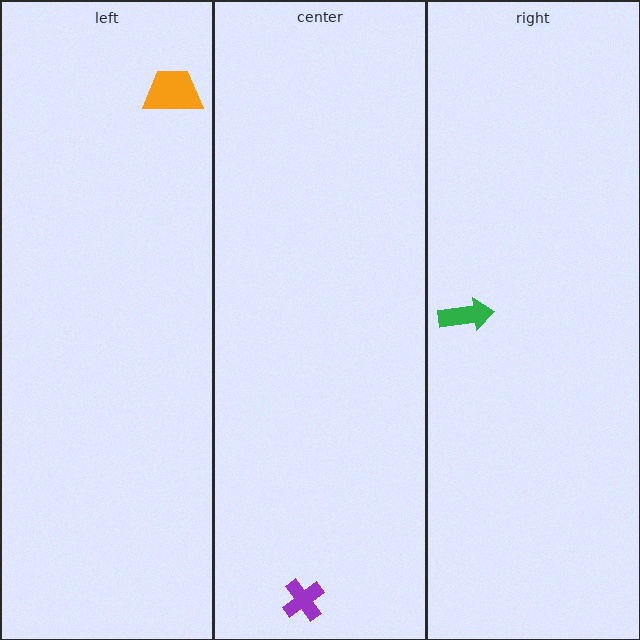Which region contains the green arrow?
The right region.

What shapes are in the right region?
The green arrow.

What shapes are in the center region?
The purple cross.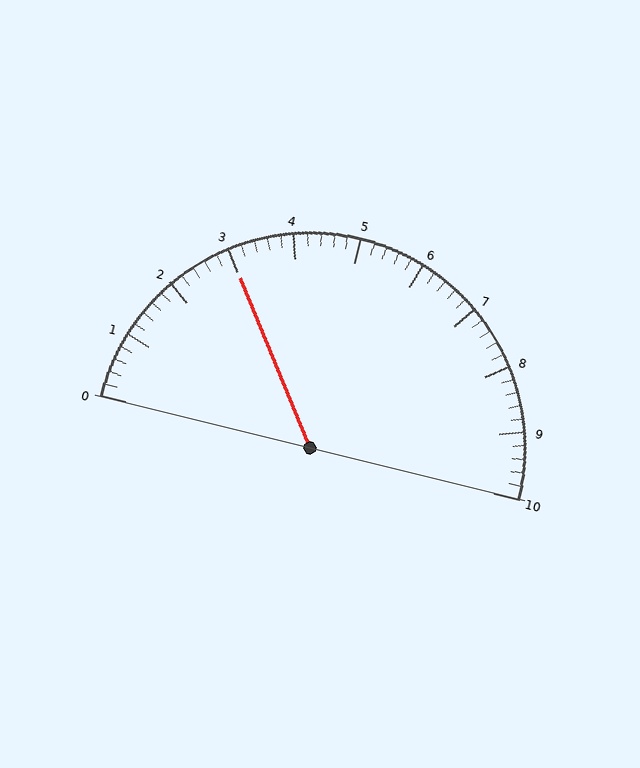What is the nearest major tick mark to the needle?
The nearest major tick mark is 3.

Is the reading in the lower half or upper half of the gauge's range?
The reading is in the lower half of the range (0 to 10).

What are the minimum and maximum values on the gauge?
The gauge ranges from 0 to 10.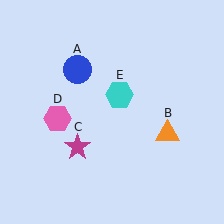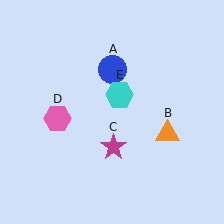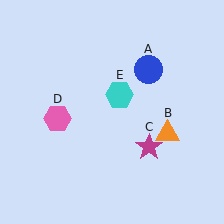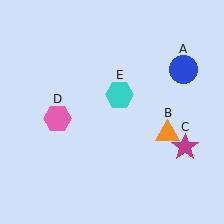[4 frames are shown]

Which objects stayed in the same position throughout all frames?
Orange triangle (object B) and pink hexagon (object D) and cyan hexagon (object E) remained stationary.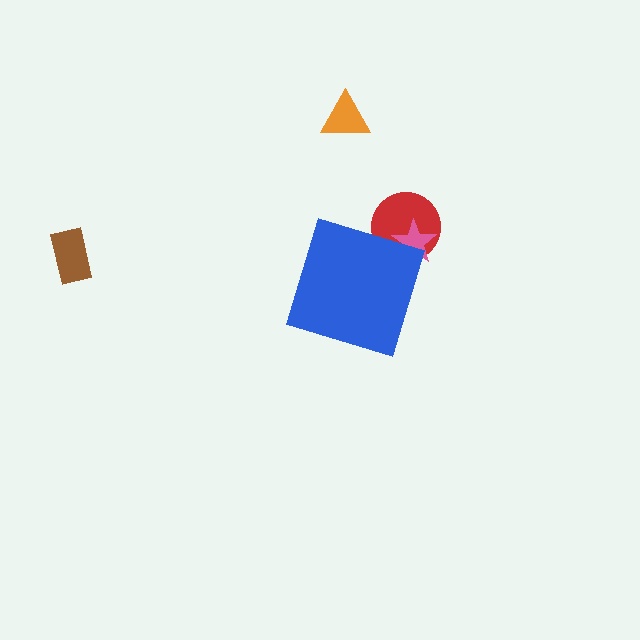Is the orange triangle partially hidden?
No, the orange triangle is fully visible.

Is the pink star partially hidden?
Yes, the pink star is partially hidden behind the blue diamond.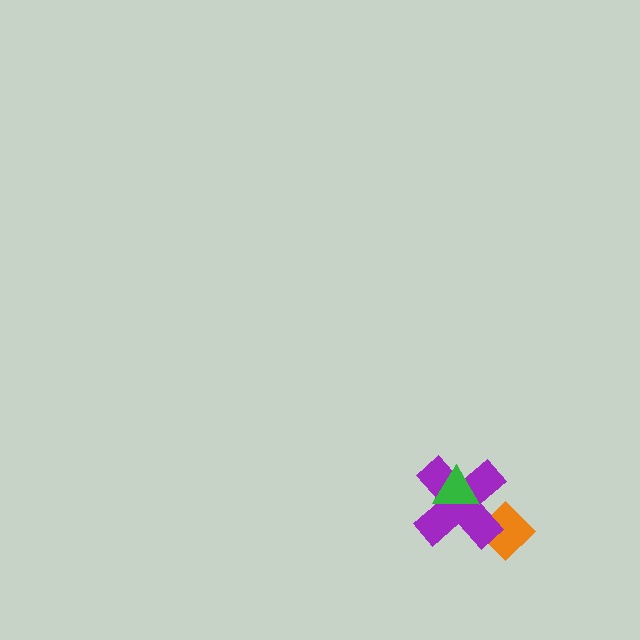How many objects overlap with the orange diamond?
1 object overlaps with the orange diamond.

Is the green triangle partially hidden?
No, no other shape covers it.